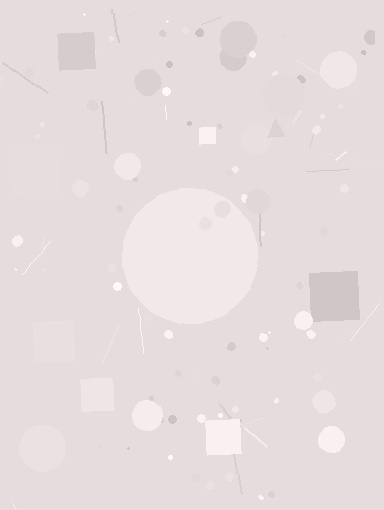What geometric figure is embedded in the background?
A circle is embedded in the background.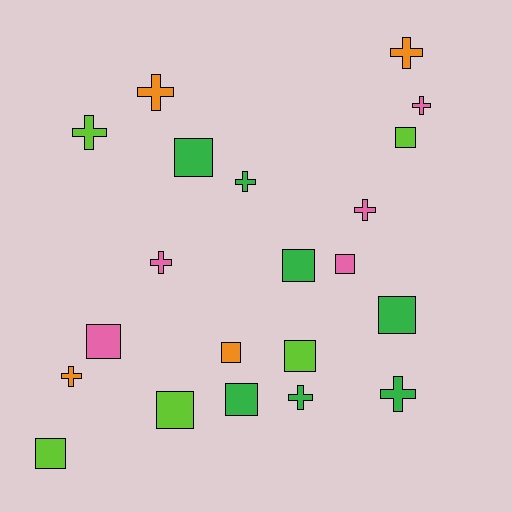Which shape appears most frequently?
Square, with 11 objects.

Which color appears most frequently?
Green, with 7 objects.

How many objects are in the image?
There are 21 objects.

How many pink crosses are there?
There are 3 pink crosses.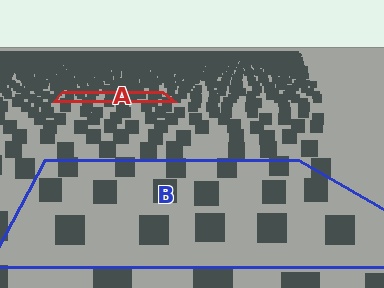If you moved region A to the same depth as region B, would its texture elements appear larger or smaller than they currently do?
They would appear larger. At a closer depth, the same texture elements are projected at a bigger on-screen size.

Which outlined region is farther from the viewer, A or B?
Region A is farther from the viewer — the texture elements inside it appear smaller and more densely packed.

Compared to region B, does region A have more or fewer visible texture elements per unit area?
Region A has more texture elements per unit area — they are packed more densely because it is farther away.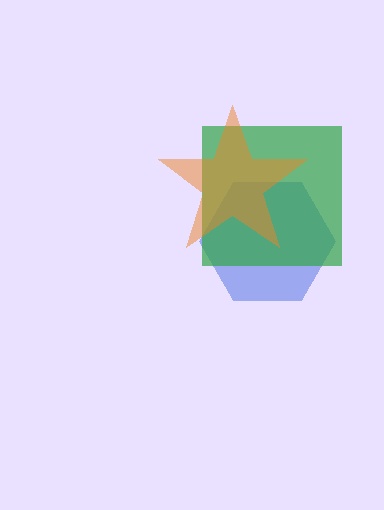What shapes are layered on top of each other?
The layered shapes are: a blue hexagon, a green square, an orange star.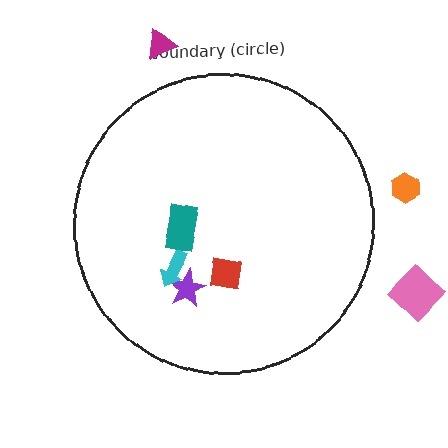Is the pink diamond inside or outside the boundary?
Outside.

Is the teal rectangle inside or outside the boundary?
Inside.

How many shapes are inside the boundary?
4 inside, 3 outside.